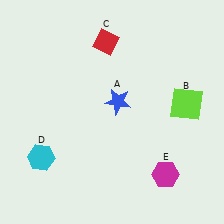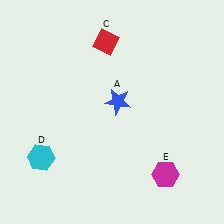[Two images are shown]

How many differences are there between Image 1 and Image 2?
There is 1 difference between the two images.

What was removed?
The lime square (B) was removed in Image 2.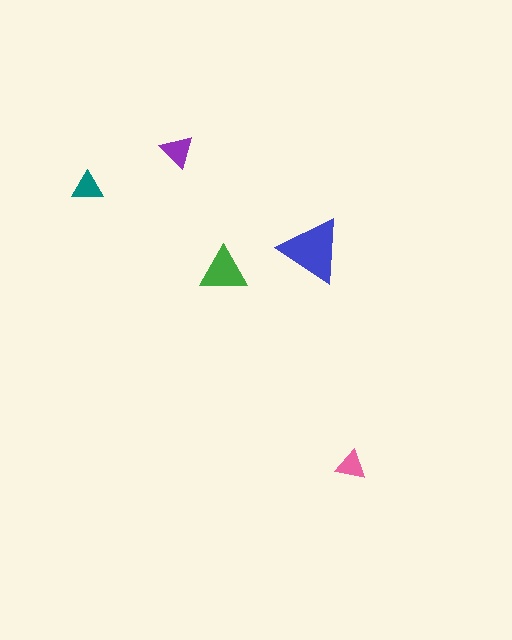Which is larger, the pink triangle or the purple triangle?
The purple one.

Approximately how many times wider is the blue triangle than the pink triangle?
About 2 times wider.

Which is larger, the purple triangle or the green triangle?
The green one.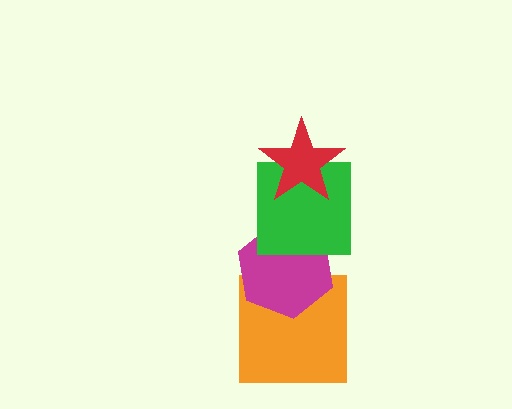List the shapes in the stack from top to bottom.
From top to bottom: the red star, the green square, the magenta hexagon, the orange square.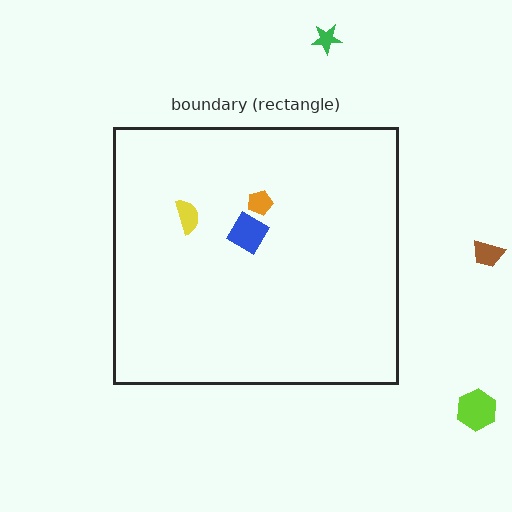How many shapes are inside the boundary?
3 inside, 3 outside.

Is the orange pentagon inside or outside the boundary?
Inside.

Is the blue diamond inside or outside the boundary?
Inside.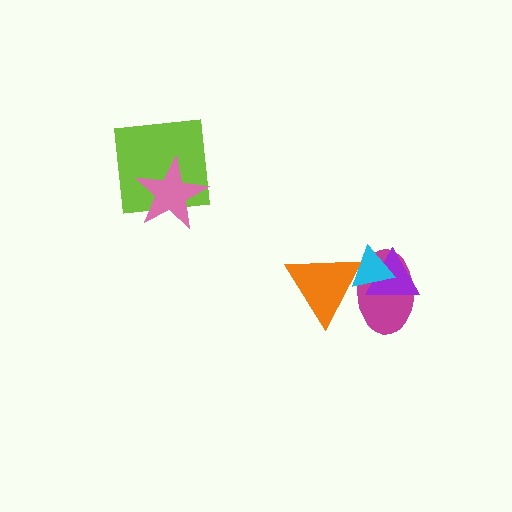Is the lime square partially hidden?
Yes, it is partially covered by another shape.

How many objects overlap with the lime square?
1 object overlaps with the lime square.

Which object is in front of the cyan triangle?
The orange triangle is in front of the cyan triangle.